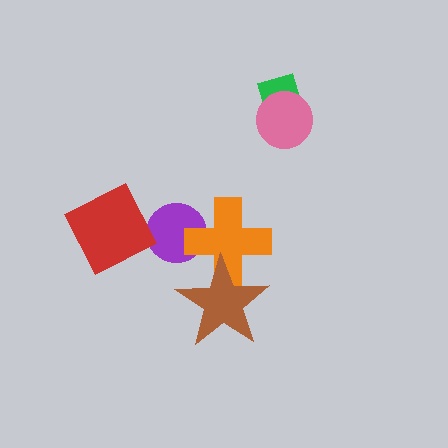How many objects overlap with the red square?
0 objects overlap with the red square.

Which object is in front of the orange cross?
The brown star is in front of the orange cross.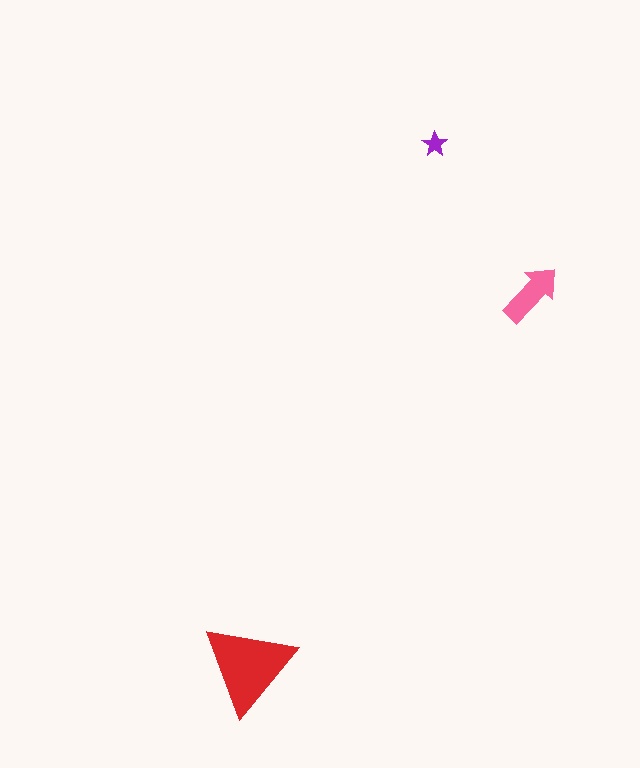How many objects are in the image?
There are 3 objects in the image.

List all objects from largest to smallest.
The red triangle, the pink arrow, the purple star.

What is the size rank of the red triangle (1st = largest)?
1st.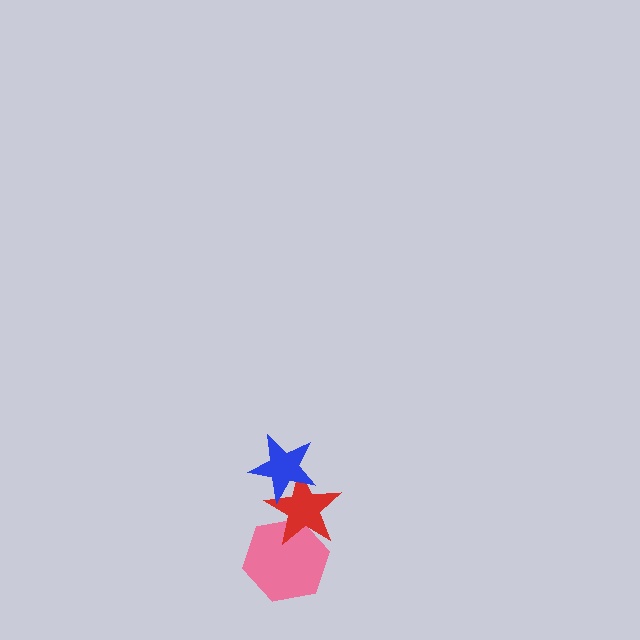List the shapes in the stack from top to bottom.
From top to bottom: the blue star, the red star, the pink hexagon.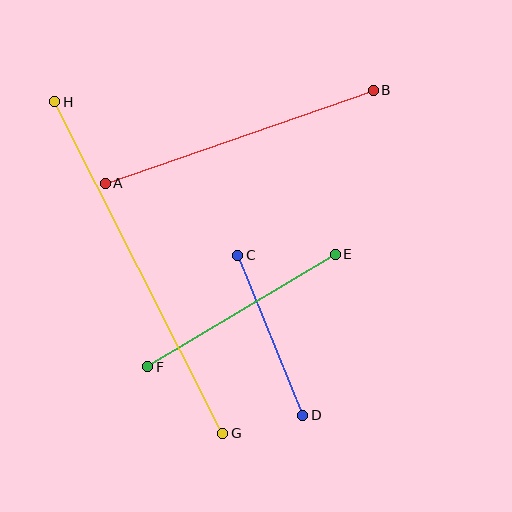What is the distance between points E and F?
The distance is approximately 218 pixels.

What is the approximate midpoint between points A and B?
The midpoint is at approximately (239, 137) pixels.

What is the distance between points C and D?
The distance is approximately 173 pixels.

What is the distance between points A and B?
The distance is approximately 284 pixels.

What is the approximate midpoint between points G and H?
The midpoint is at approximately (139, 267) pixels.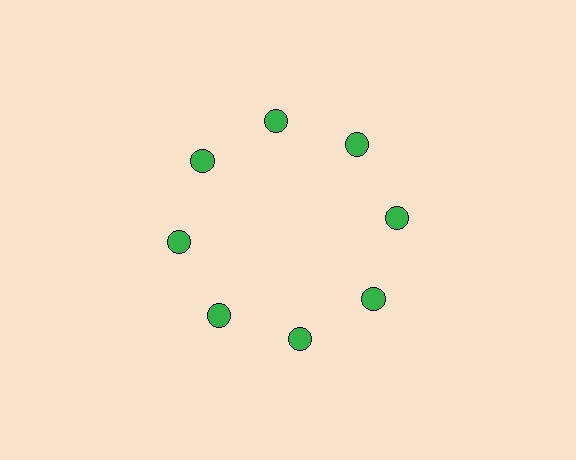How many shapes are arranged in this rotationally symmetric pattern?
There are 8 shapes, arranged in 8 groups of 1.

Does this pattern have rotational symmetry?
Yes, this pattern has 8-fold rotational symmetry. It looks the same after rotating 45 degrees around the center.